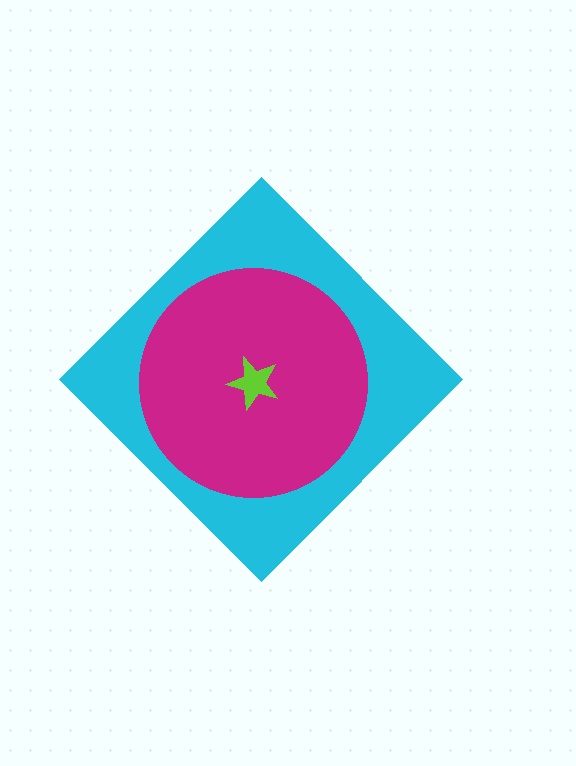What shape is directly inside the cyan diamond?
The magenta circle.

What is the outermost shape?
The cyan diamond.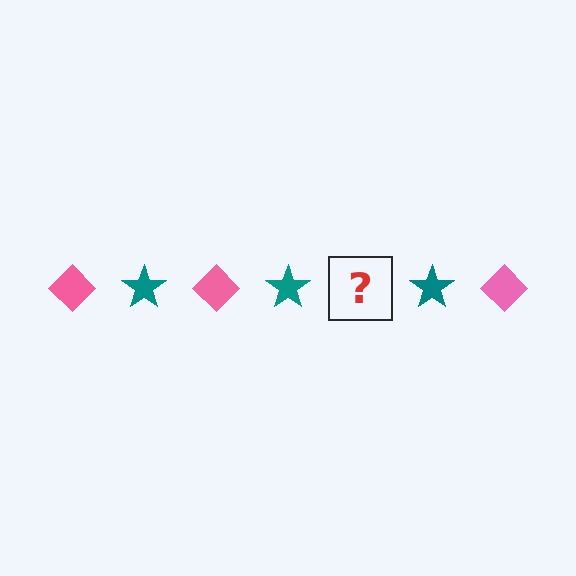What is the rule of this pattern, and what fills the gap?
The rule is that the pattern alternates between pink diamond and teal star. The gap should be filled with a pink diamond.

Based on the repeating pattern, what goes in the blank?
The blank should be a pink diamond.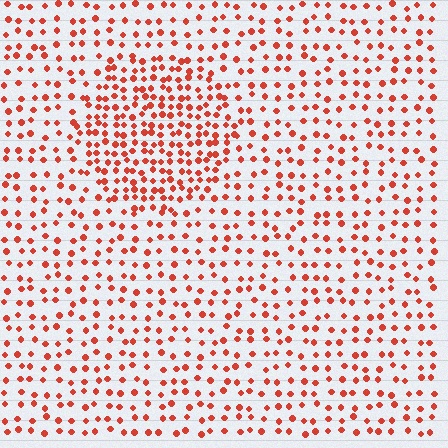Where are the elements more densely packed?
The elements are more densely packed inside the circle boundary.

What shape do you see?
I see a circle.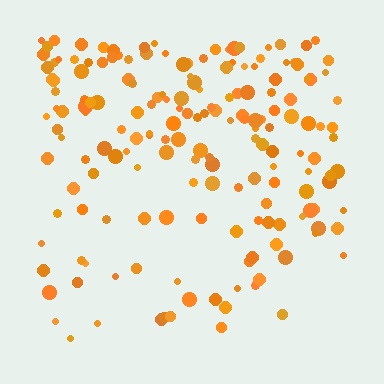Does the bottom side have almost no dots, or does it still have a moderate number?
Still a moderate number, just noticeably fewer than the top.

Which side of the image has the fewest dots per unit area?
The bottom.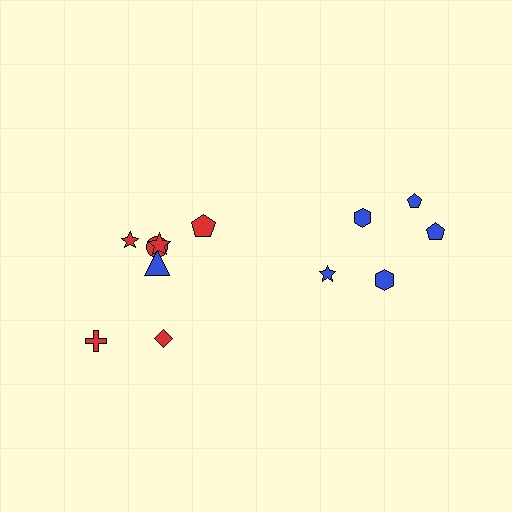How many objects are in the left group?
There are 7 objects.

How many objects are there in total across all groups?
There are 12 objects.